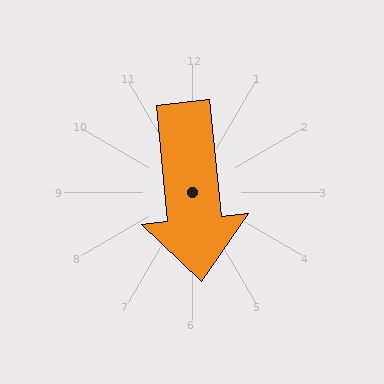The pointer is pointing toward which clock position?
Roughly 6 o'clock.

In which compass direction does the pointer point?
South.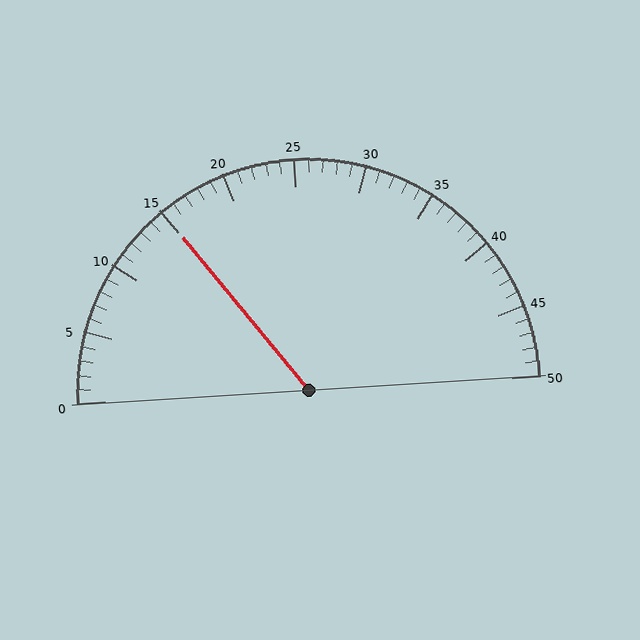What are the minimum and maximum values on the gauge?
The gauge ranges from 0 to 50.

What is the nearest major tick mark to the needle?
The nearest major tick mark is 15.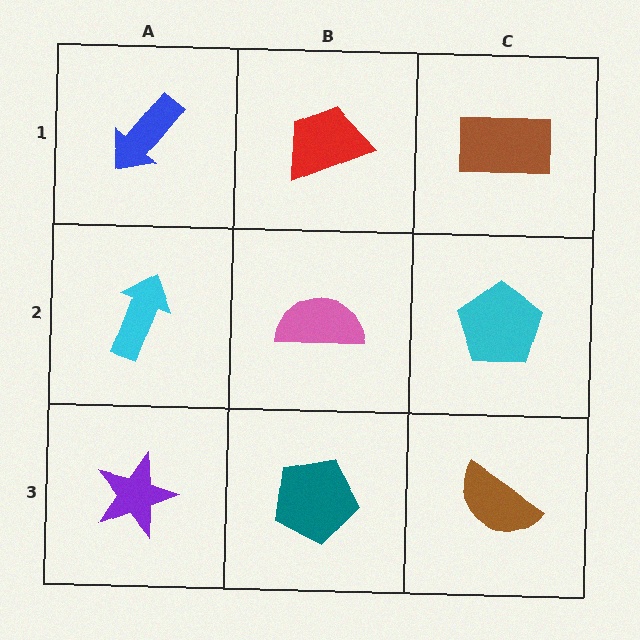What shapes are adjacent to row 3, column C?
A cyan pentagon (row 2, column C), a teal pentagon (row 3, column B).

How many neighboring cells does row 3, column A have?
2.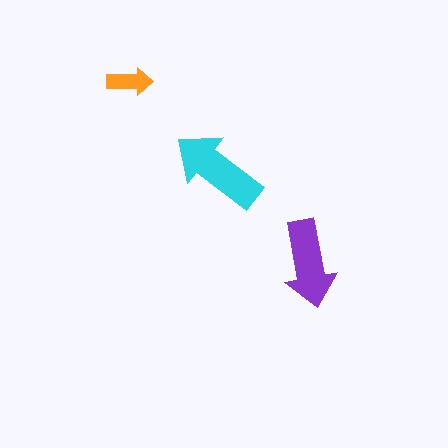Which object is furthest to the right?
The purple arrow is rightmost.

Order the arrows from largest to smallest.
the cyan one, the purple one, the orange one.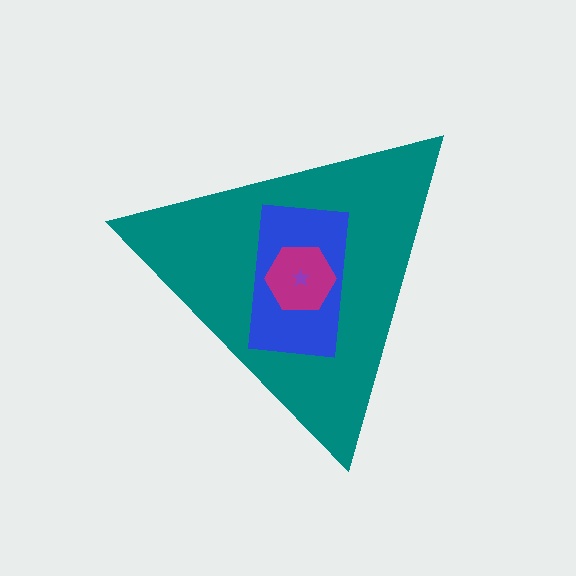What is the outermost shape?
The teal triangle.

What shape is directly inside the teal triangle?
The blue rectangle.